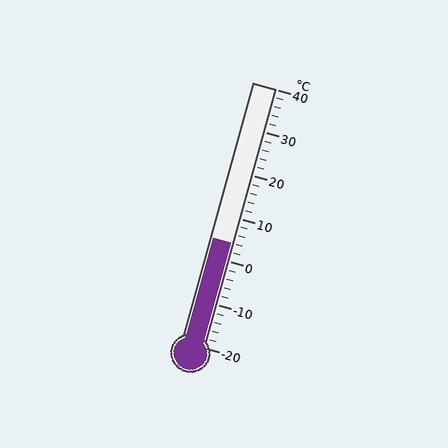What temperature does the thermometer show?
The thermometer shows approximately 4°C.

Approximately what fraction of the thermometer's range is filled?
The thermometer is filled to approximately 40% of its range.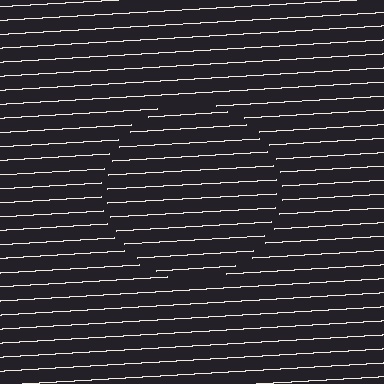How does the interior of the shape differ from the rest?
The interior of the shape contains the same grating, shifted by half a period — the contour is defined by the phase discontinuity where line-ends from the inner and outer gratings abut.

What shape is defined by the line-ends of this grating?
An illusory circle. The interior of the shape contains the same grating, shifted by half a period — the contour is defined by the phase discontinuity where line-ends from the inner and outer gratings abut.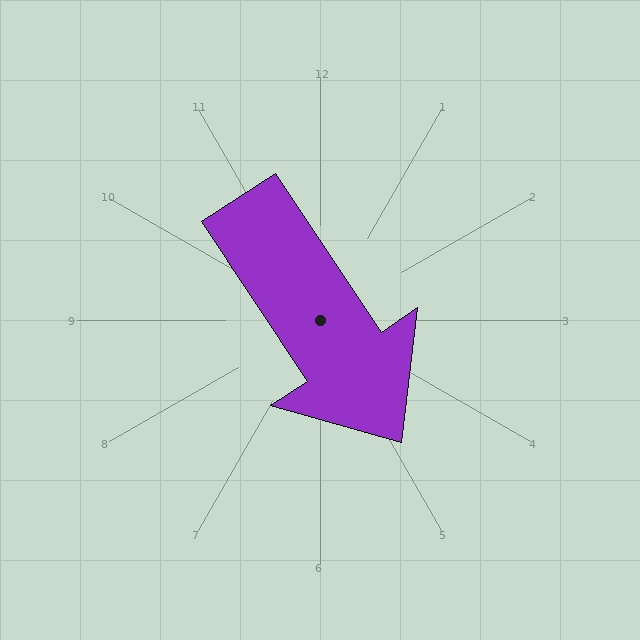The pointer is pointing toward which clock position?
Roughly 5 o'clock.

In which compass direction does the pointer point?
Southeast.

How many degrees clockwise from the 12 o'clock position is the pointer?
Approximately 146 degrees.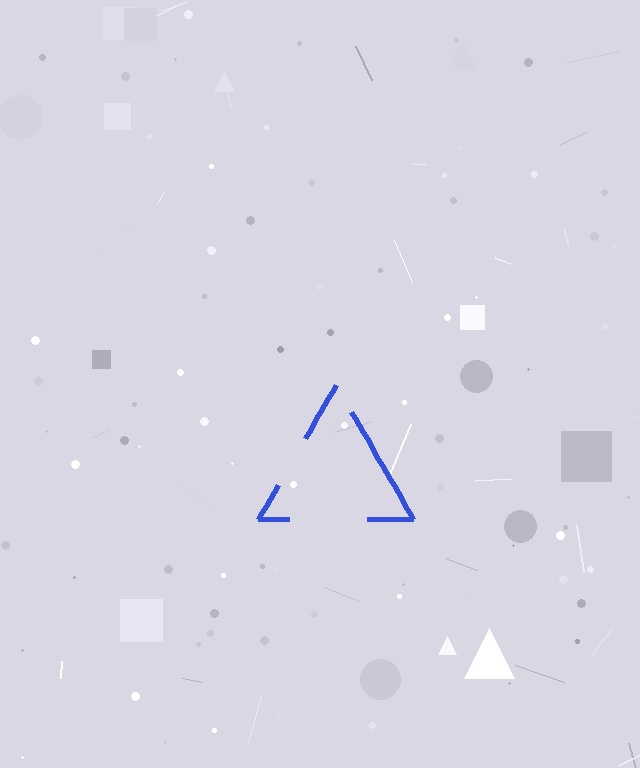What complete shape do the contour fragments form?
The contour fragments form a triangle.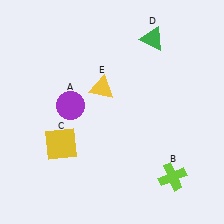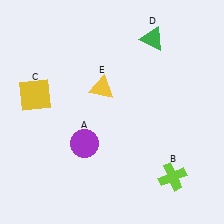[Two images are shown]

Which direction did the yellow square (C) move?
The yellow square (C) moved up.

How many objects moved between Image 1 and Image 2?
2 objects moved between the two images.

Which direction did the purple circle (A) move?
The purple circle (A) moved down.